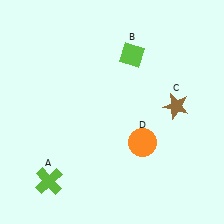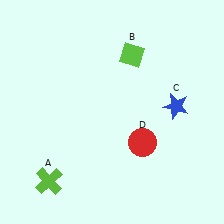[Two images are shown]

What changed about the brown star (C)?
In Image 1, C is brown. In Image 2, it changed to blue.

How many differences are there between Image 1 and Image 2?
There are 2 differences between the two images.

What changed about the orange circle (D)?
In Image 1, D is orange. In Image 2, it changed to red.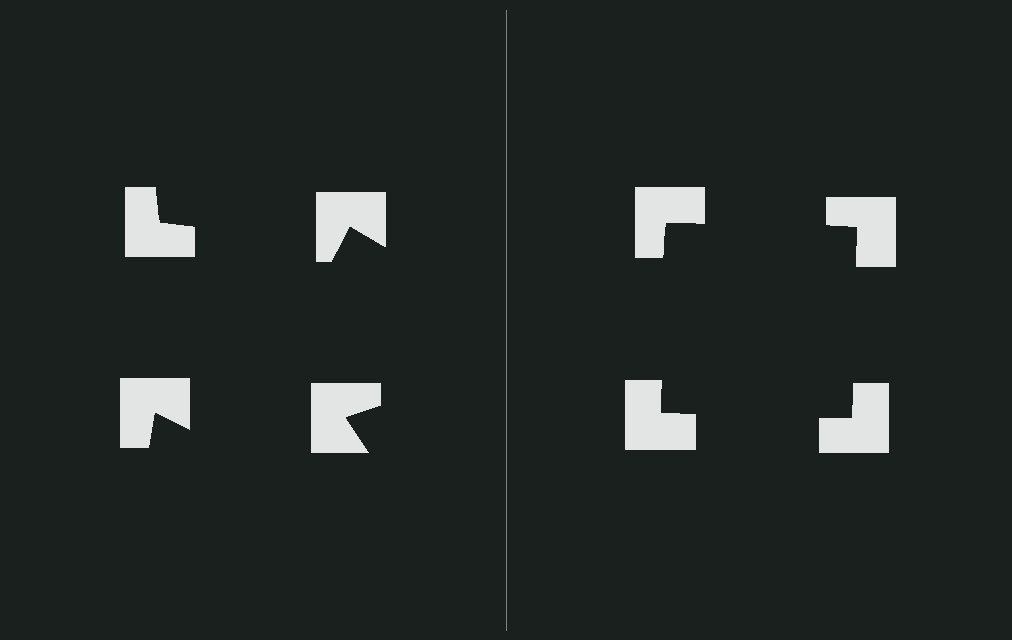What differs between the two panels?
The notched squares are positioned identically on both sides; only the wedge orientations differ. On the right they align to a square; on the left they are misaligned.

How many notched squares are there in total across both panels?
8 — 4 on each side.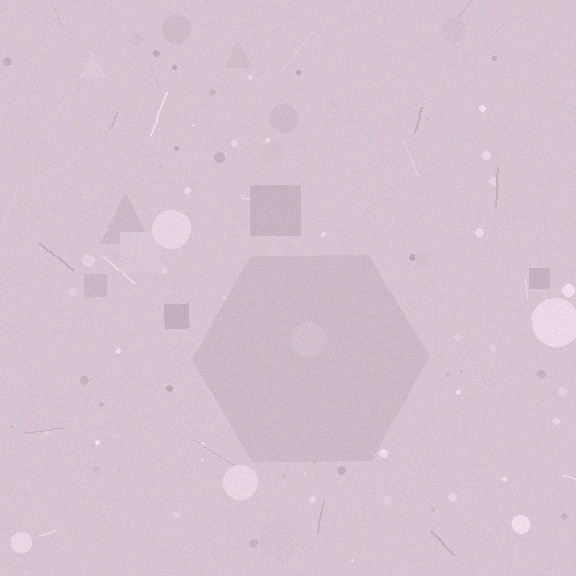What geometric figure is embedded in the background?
A hexagon is embedded in the background.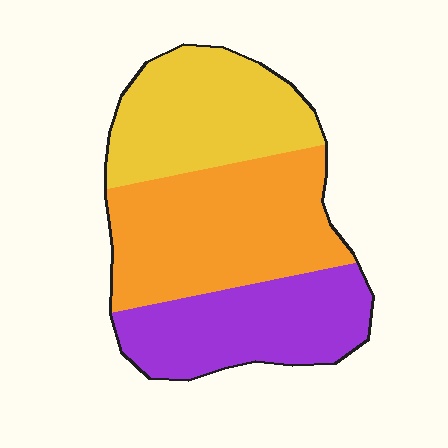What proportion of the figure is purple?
Purple covers about 30% of the figure.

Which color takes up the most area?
Orange, at roughly 40%.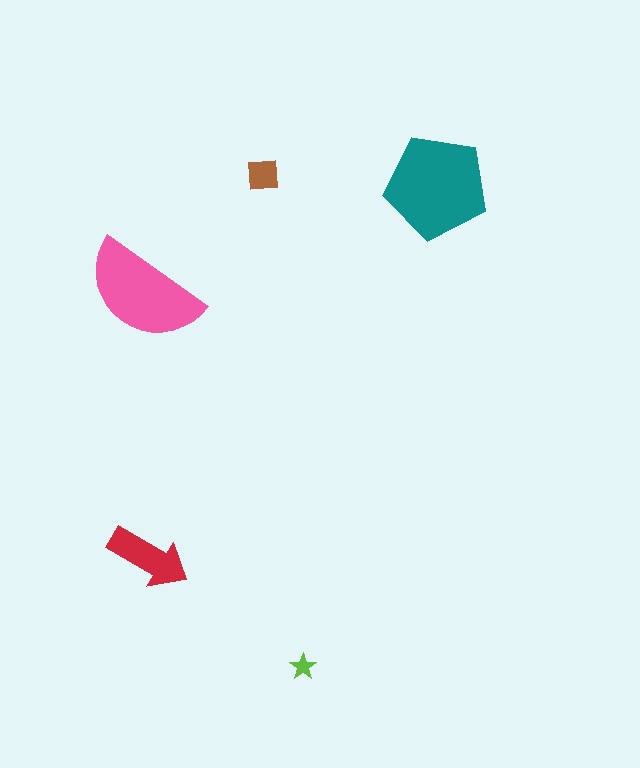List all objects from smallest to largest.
The lime star, the brown square, the red arrow, the pink semicircle, the teal pentagon.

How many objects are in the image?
There are 5 objects in the image.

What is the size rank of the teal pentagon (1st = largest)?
1st.